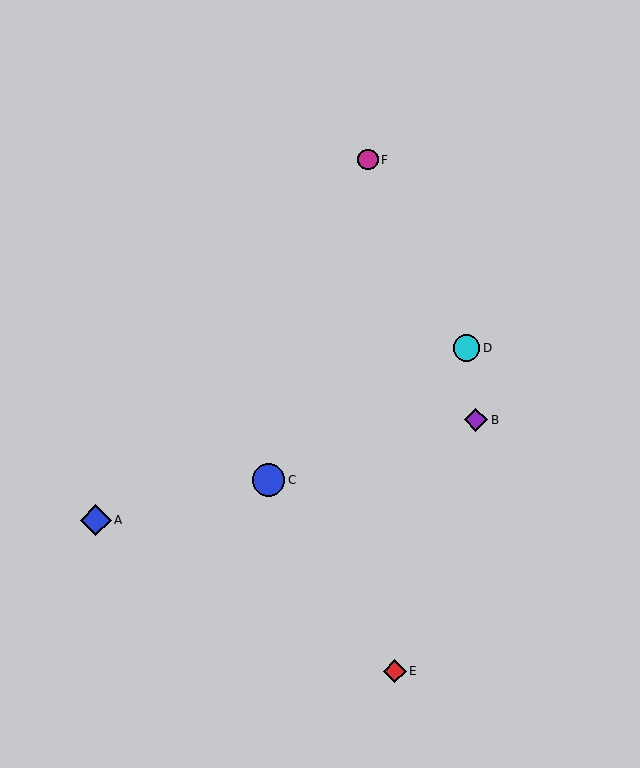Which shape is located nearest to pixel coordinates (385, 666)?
The red diamond (labeled E) at (395, 671) is nearest to that location.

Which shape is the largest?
The blue circle (labeled C) is the largest.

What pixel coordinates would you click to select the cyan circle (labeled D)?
Click at (467, 348) to select the cyan circle D.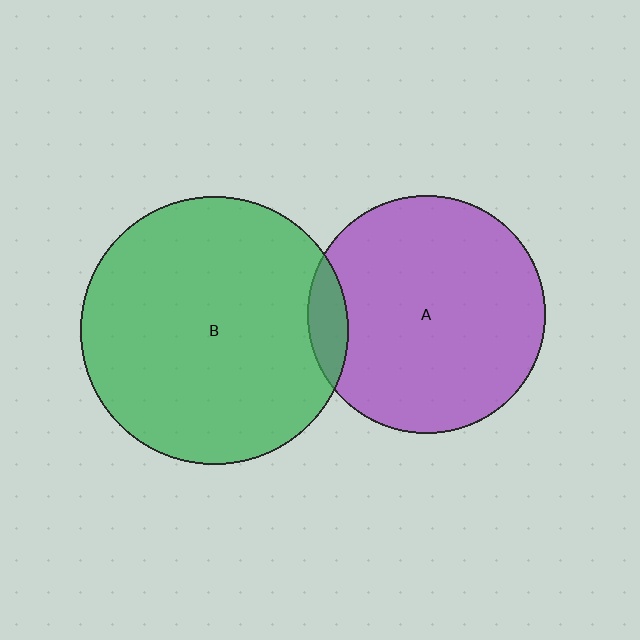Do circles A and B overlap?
Yes.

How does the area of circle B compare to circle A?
Approximately 1.3 times.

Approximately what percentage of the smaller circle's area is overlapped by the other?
Approximately 10%.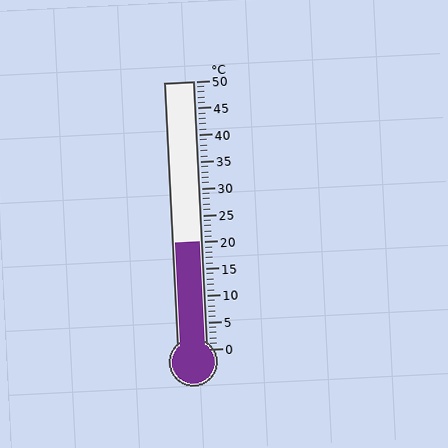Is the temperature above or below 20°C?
The temperature is at 20°C.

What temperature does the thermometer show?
The thermometer shows approximately 20°C.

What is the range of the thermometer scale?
The thermometer scale ranges from 0°C to 50°C.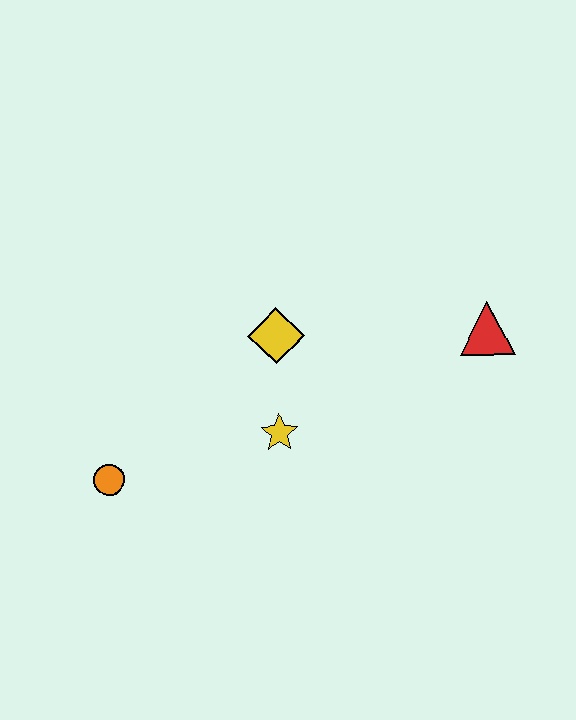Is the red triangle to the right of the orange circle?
Yes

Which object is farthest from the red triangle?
The orange circle is farthest from the red triangle.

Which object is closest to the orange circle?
The yellow star is closest to the orange circle.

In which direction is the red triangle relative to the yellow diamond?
The red triangle is to the right of the yellow diamond.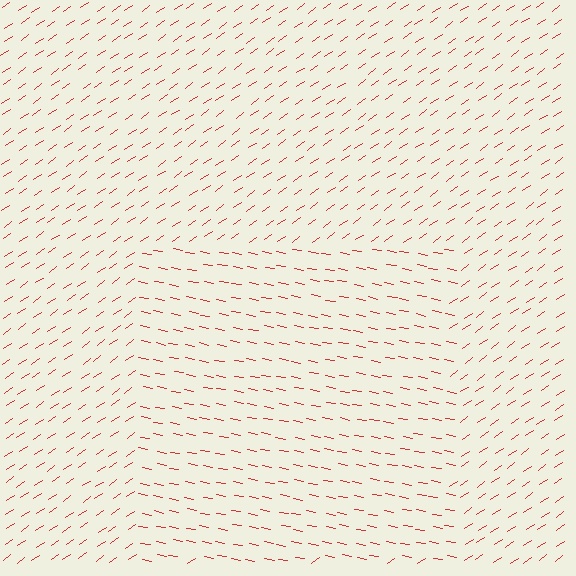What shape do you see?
I see a rectangle.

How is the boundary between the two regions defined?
The boundary is defined purely by a change in line orientation (approximately 45 degrees difference). All lines are the same color and thickness.